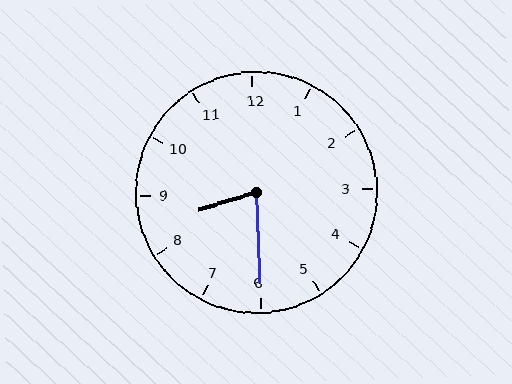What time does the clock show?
8:30.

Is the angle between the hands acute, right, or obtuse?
It is acute.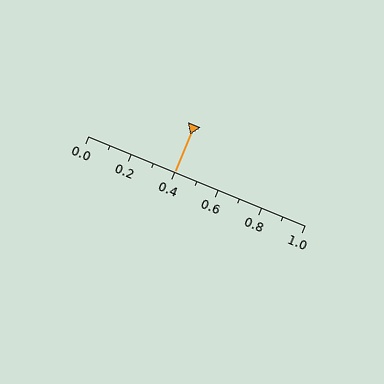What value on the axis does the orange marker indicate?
The marker indicates approximately 0.4.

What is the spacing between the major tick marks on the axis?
The major ticks are spaced 0.2 apart.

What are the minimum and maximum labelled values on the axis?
The axis runs from 0.0 to 1.0.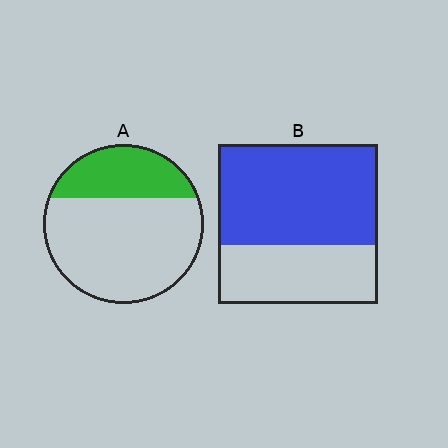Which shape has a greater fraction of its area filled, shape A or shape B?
Shape B.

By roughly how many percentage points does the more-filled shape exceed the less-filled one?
By roughly 35 percentage points (B over A).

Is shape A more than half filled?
No.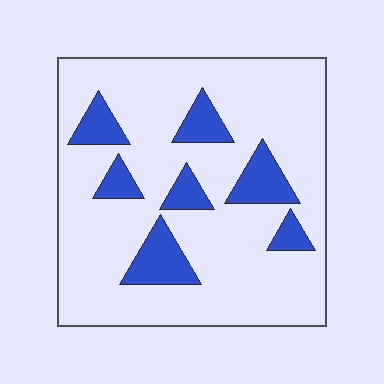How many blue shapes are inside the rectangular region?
7.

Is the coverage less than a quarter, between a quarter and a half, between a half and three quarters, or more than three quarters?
Less than a quarter.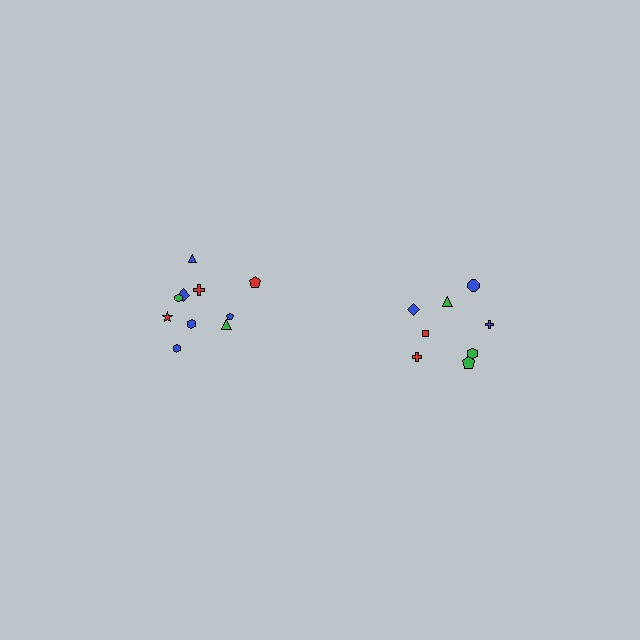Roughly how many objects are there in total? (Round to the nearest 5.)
Roughly 20 objects in total.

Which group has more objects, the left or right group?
The left group.